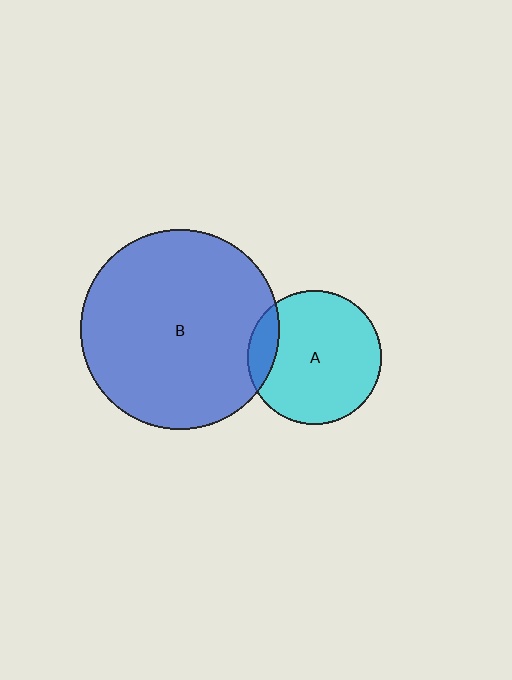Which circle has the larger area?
Circle B (blue).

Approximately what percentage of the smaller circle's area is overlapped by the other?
Approximately 15%.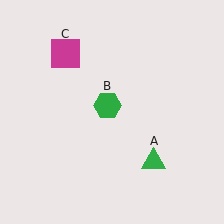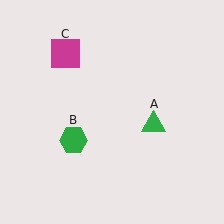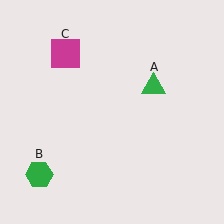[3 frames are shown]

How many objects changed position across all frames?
2 objects changed position: green triangle (object A), green hexagon (object B).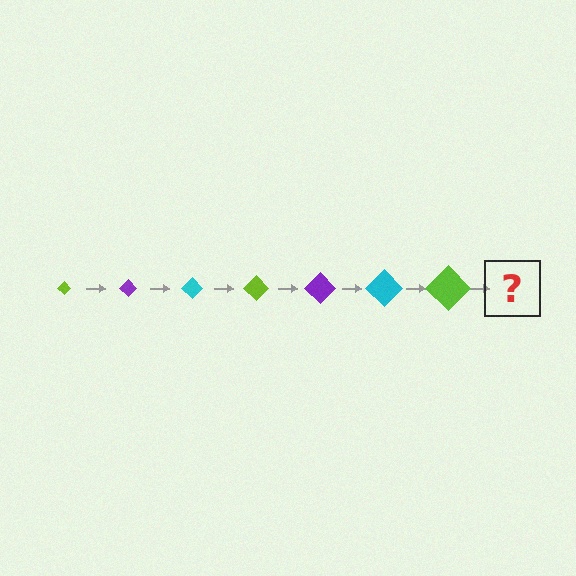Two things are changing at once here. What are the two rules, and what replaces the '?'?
The two rules are that the diamond grows larger each step and the color cycles through lime, purple, and cyan. The '?' should be a purple diamond, larger than the previous one.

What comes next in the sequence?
The next element should be a purple diamond, larger than the previous one.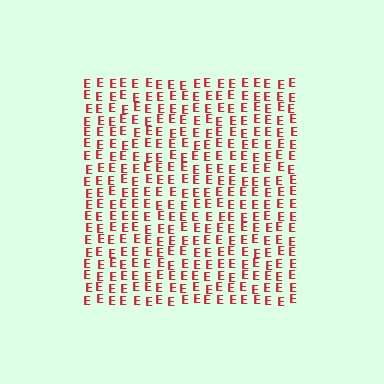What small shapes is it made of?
It is made of small letter E's.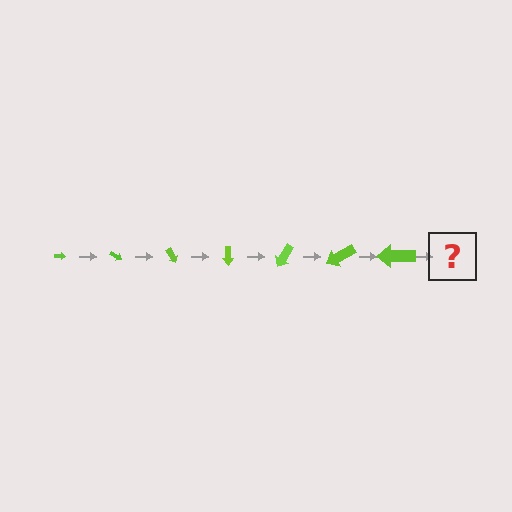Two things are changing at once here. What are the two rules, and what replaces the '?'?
The two rules are that the arrow grows larger each step and it rotates 30 degrees each step. The '?' should be an arrow, larger than the previous one and rotated 210 degrees from the start.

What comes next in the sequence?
The next element should be an arrow, larger than the previous one and rotated 210 degrees from the start.